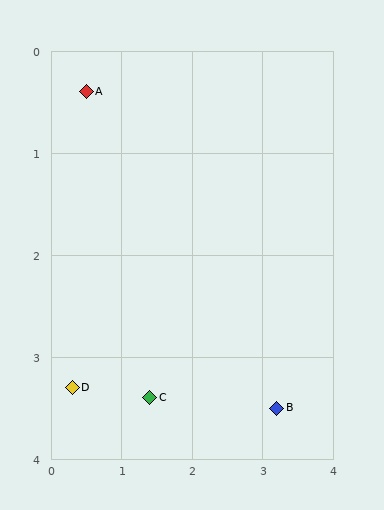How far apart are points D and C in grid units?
Points D and C are about 1.1 grid units apart.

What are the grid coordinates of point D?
Point D is at approximately (0.3, 3.3).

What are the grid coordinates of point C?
Point C is at approximately (1.4, 3.4).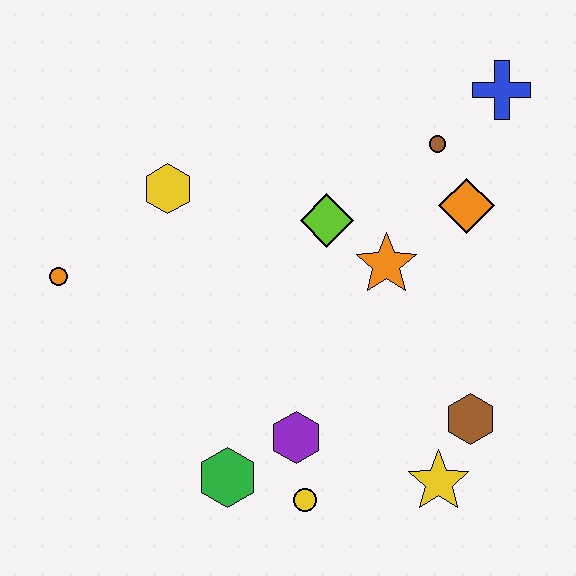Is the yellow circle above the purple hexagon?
No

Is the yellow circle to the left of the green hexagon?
No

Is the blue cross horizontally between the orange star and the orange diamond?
No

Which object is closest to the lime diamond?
The orange star is closest to the lime diamond.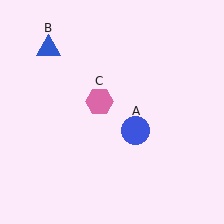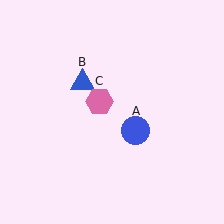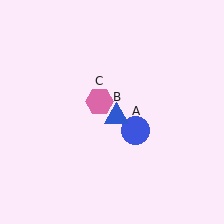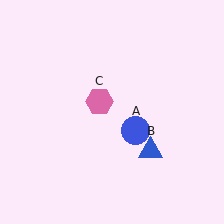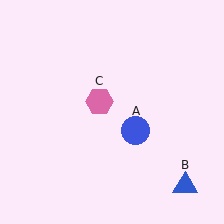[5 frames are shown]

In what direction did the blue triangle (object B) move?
The blue triangle (object B) moved down and to the right.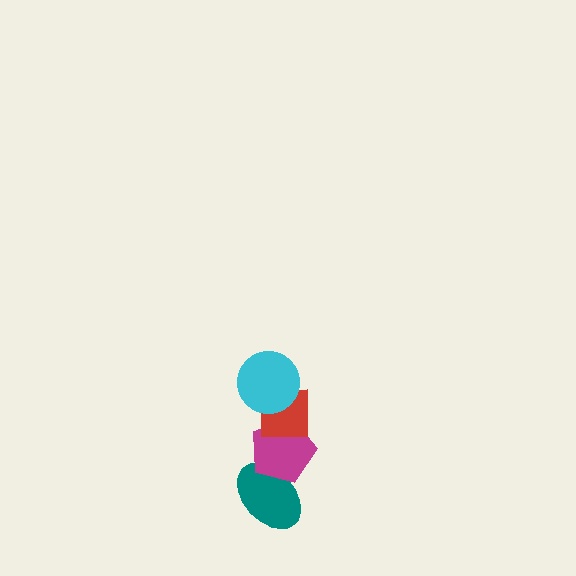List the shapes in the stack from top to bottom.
From top to bottom: the cyan circle, the red square, the magenta pentagon, the teal ellipse.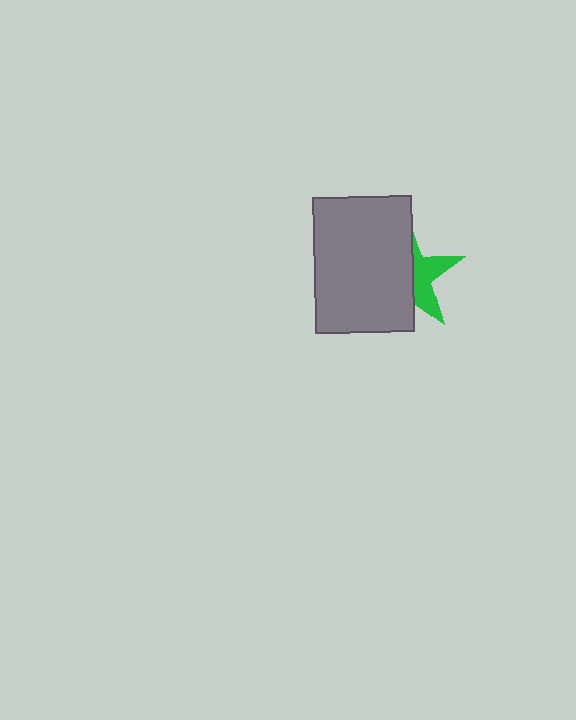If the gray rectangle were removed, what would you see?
You would see the complete green star.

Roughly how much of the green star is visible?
A small part of it is visible (roughly 40%).